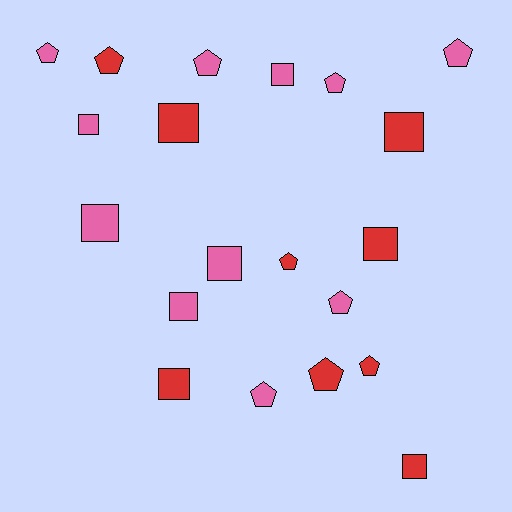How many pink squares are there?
There are 5 pink squares.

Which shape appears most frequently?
Square, with 10 objects.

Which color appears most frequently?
Pink, with 11 objects.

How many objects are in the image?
There are 20 objects.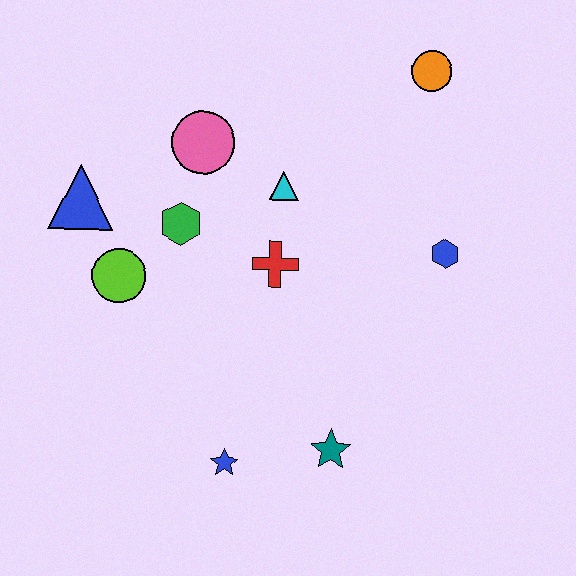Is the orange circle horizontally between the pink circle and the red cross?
No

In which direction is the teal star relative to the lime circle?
The teal star is to the right of the lime circle.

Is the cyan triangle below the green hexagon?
No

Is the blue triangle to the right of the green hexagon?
No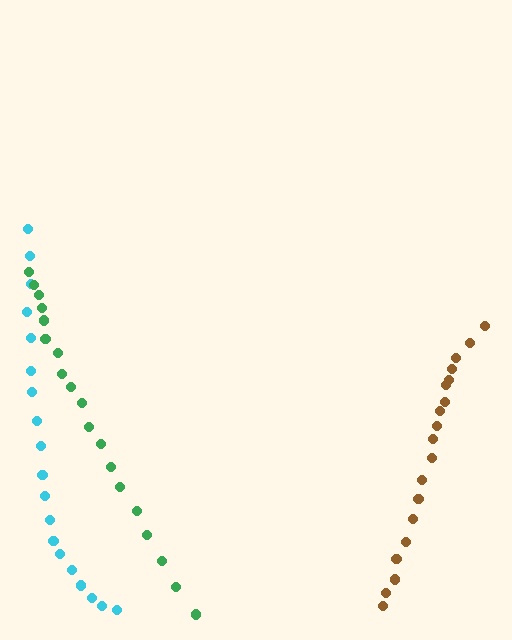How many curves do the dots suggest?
There are 3 distinct paths.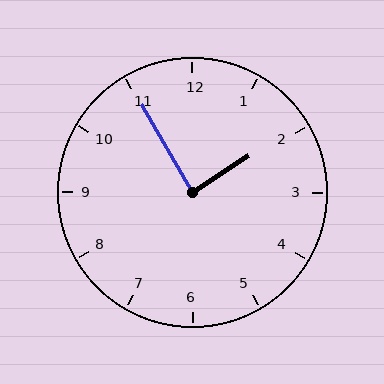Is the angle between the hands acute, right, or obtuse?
It is right.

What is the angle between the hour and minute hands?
Approximately 88 degrees.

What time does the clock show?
1:55.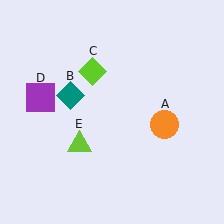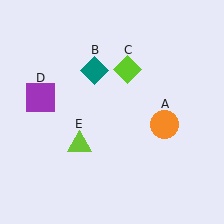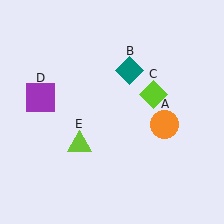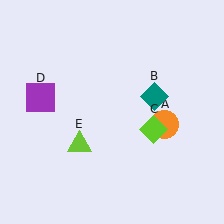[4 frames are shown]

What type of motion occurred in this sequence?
The teal diamond (object B), lime diamond (object C) rotated clockwise around the center of the scene.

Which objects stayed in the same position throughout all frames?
Orange circle (object A) and purple square (object D) and lime triangle (object E) remained stationary.